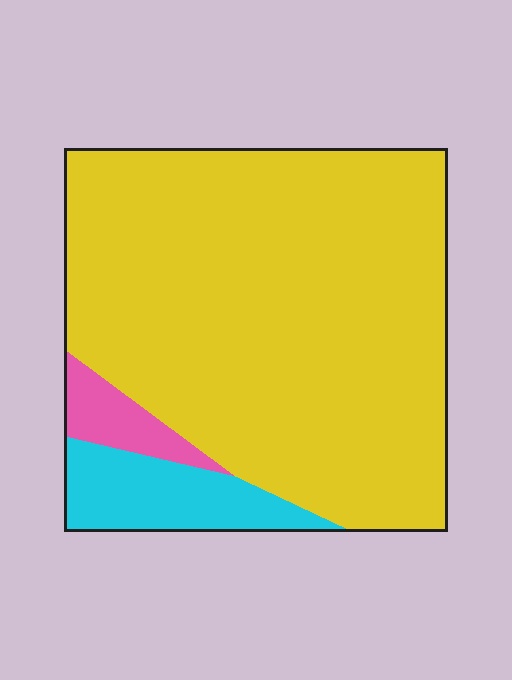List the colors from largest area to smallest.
From largest to smallest: yellow, cyan, pink.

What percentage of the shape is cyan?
Cyan covers about 10% of the shape.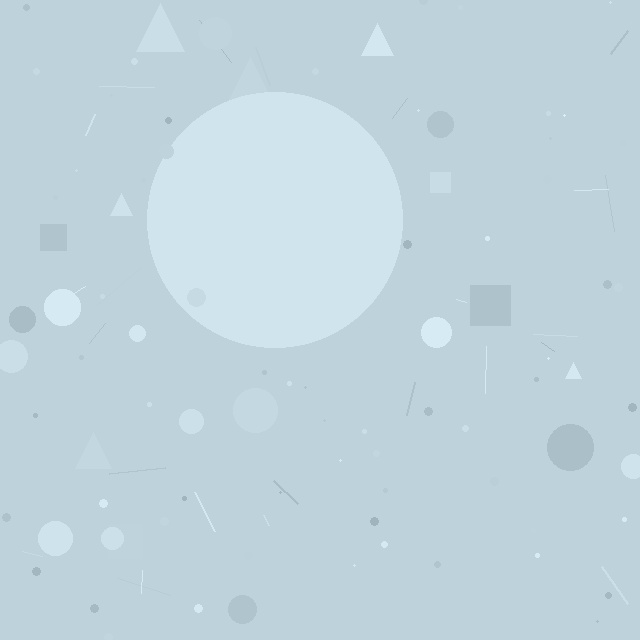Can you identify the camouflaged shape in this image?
The camouflaged shape is a circle.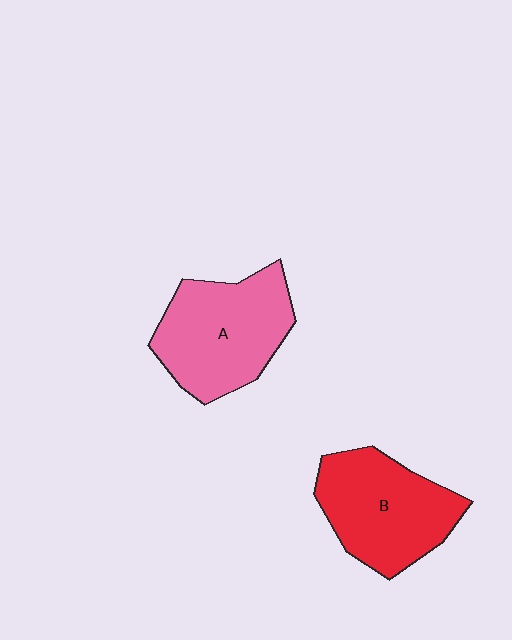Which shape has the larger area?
Shape A (pink).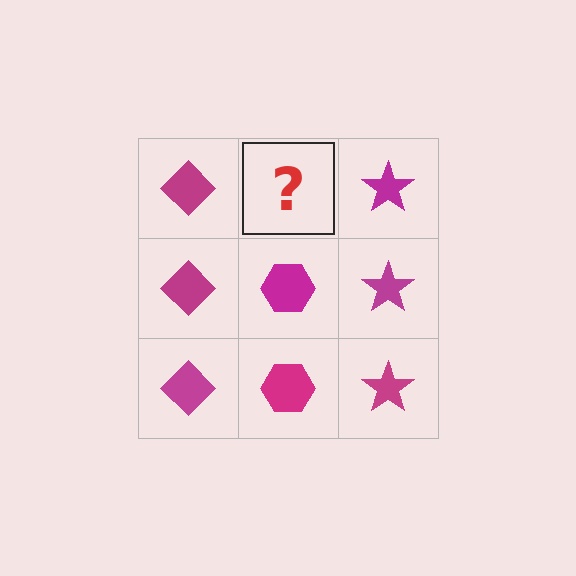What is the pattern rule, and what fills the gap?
The rule is that each column has a consistent shape. The gap should be filled with a magenta hexagon.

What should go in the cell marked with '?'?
The missing cell should contain a magenta hexagon.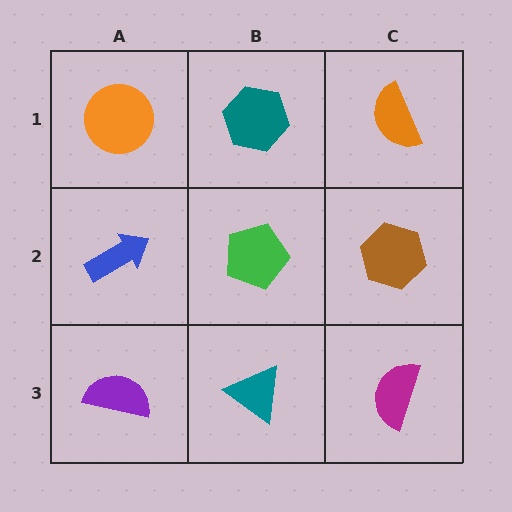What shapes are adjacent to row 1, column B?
A green pentagon (row 2, column B), an orange circle (row 1, column A), an orange semicircle (row 1, column C).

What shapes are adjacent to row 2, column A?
An orange circle (row 1, column A), a purple semicircle (row 3, column A), a green pentagon (row 2, column B).